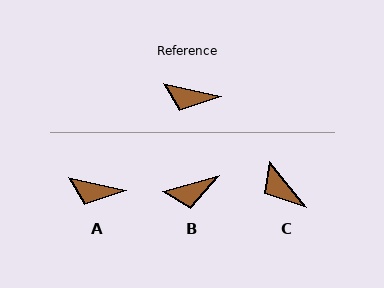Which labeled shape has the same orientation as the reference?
A.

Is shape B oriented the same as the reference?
No, it is off by about 28 degrees.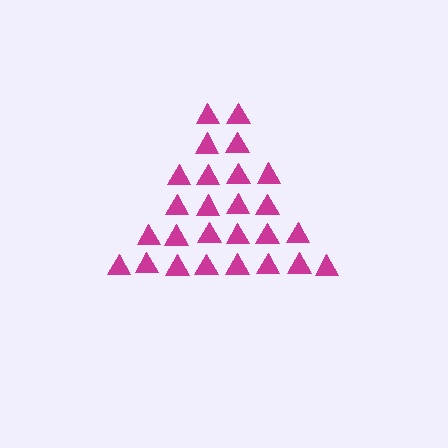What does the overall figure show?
The overall figure shows a triangle.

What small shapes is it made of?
It is made of small triangles.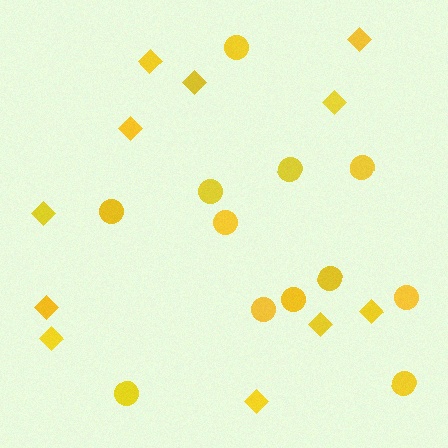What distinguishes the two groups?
There are 2 groups: one group of diamonds (11) and one group of circles (12).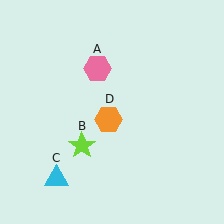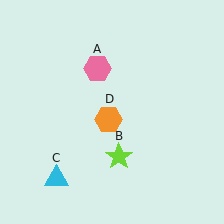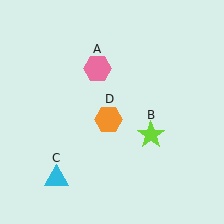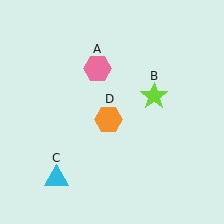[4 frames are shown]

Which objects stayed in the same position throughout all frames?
Pink hexagon (object A) and cyan triangle (object C) and orange hexagon (object D) remained stationary.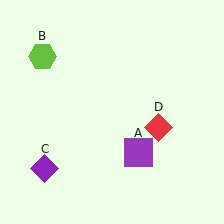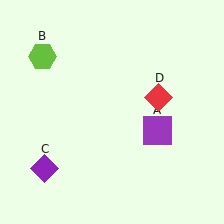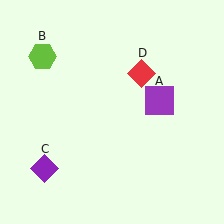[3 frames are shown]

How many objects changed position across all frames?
2 objects changed position: purple square (object A), red diamond (object D).